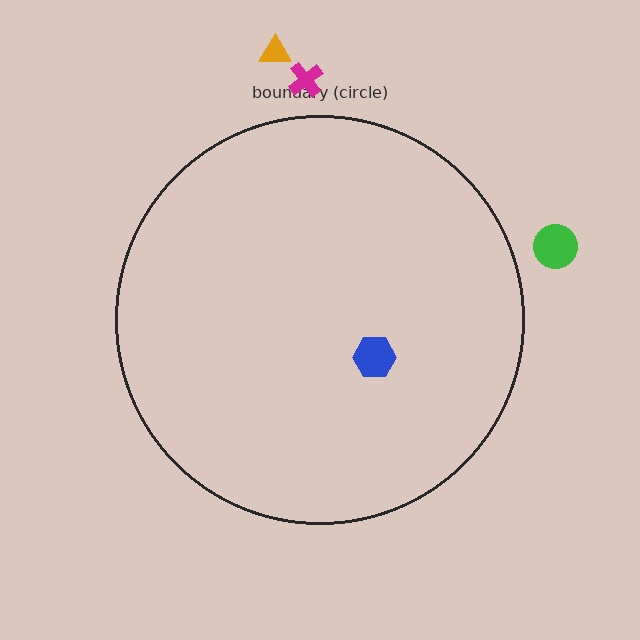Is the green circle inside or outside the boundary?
Outside.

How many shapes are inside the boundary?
1 inside, 3 outside.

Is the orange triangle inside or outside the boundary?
Outside.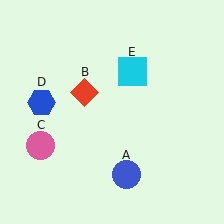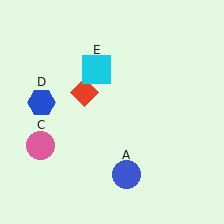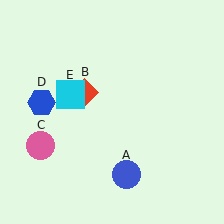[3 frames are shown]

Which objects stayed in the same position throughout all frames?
Blue circle (object A) and red diamond (object B) and pink circle (object C) and blue hexagon (object D) remained stationary.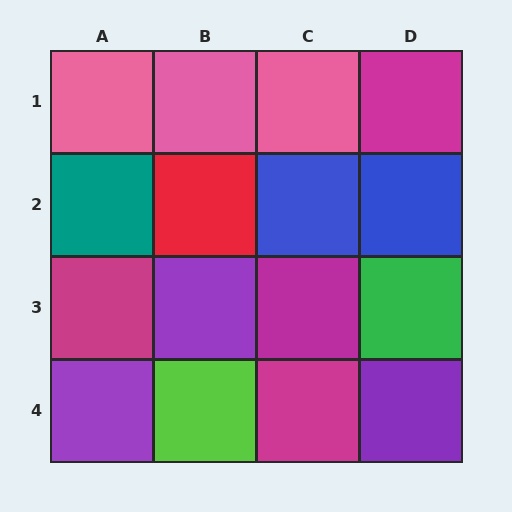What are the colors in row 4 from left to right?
Purple, lime, magenta, purple.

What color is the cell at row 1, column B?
Pink.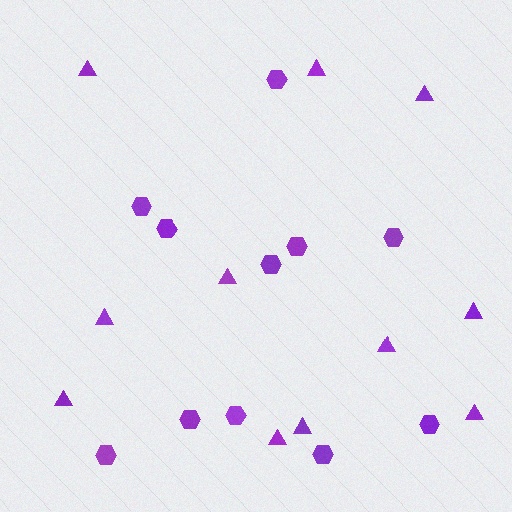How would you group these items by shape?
There are 2 groups: one group of hexagons (11) and one group of triangles (11).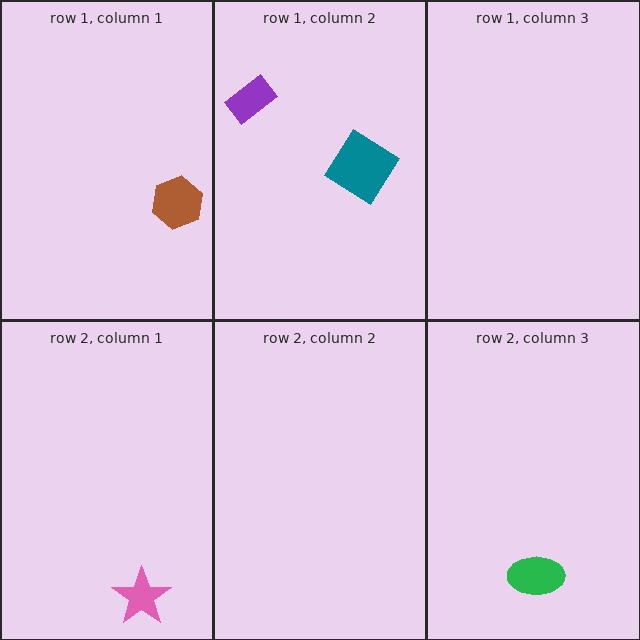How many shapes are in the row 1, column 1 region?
1.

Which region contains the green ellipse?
The row 2, column 3 region.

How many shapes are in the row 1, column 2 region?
2.